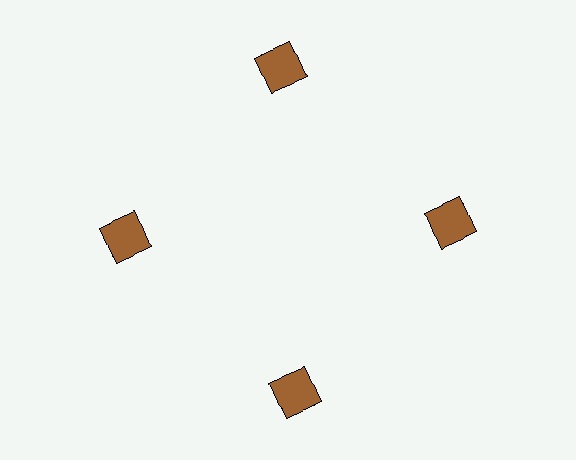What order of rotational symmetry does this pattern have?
This pattern has 4-fold rotational symmetry.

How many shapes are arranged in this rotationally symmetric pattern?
There are 4 shapes, arranged in 4 groups of 1.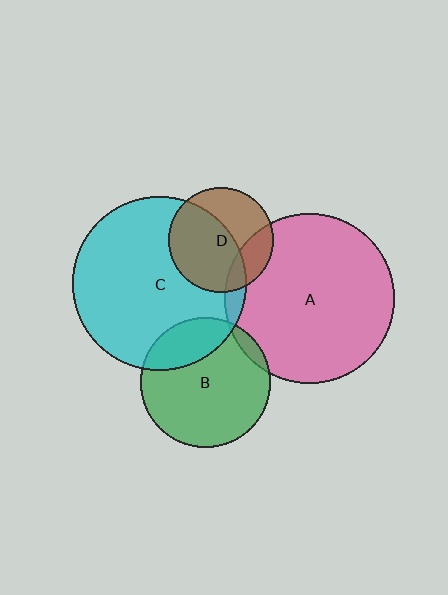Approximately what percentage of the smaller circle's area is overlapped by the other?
Approximately 5%.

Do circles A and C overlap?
Yes.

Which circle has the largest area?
Circle C (cyan).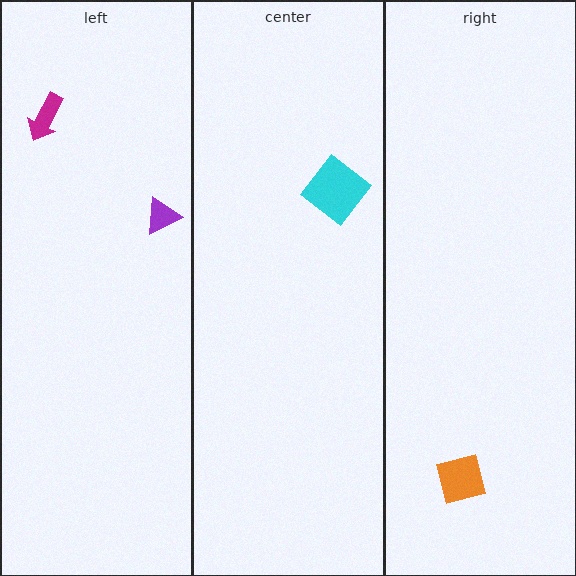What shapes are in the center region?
The cyan diamond.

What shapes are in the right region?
The orange square.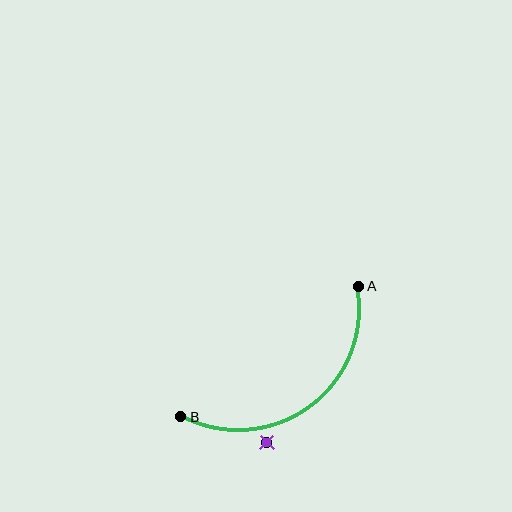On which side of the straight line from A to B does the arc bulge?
The arc bulges below and to the right of the straight line connecting A and B.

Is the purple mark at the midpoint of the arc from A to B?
No — the purple mark does not lie on the arc at all. It sits slightly outside the curve.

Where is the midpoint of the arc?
The arc midpoint is the point on the curve farthest from the straight line joining A and B. It sits below and to the right of that line.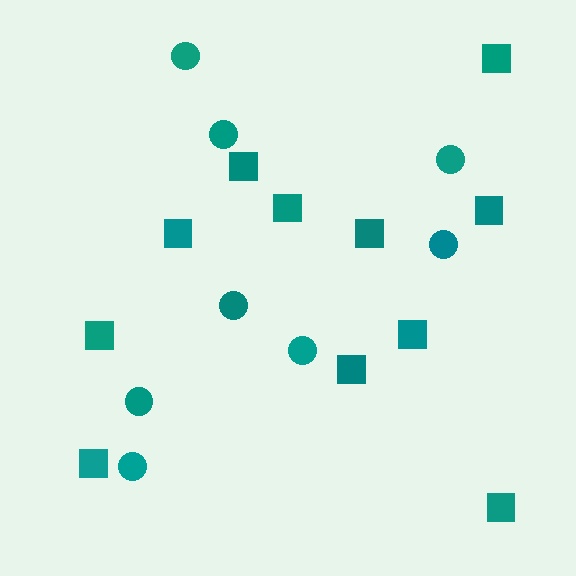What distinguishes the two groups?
There are 2 groups: one group of squares (11) and one group of circles (8).